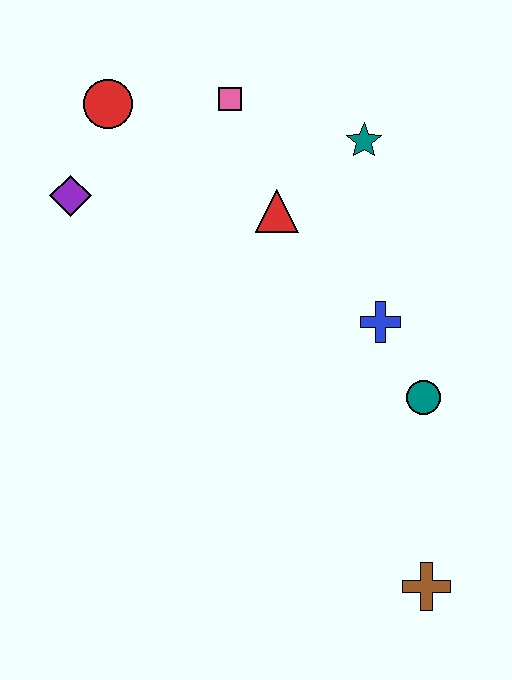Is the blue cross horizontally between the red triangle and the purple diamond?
No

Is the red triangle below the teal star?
Yes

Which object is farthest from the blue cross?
The red circle is farthest from the blue cross.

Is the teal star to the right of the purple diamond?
Yes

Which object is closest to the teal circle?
The blue cross is closest to the teal circle.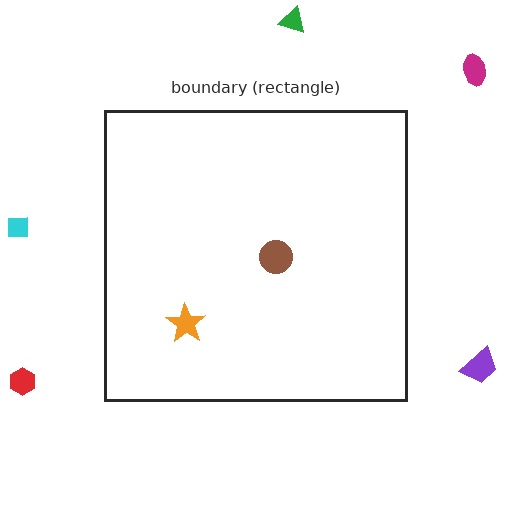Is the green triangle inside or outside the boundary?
Outside.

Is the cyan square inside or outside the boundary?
Outside.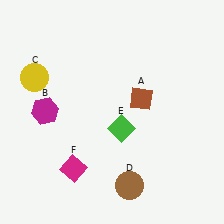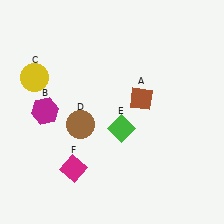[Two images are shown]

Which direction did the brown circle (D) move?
The brown circle (D) moved up.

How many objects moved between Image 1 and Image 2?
1 object moved between the two images.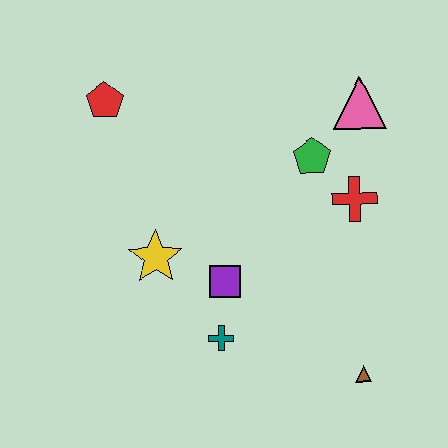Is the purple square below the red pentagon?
Yes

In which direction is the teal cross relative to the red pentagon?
The teal cross is below the red pentagon.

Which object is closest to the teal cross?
The purple square is closest to the teal cross.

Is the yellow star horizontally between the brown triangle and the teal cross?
No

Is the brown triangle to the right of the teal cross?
Yes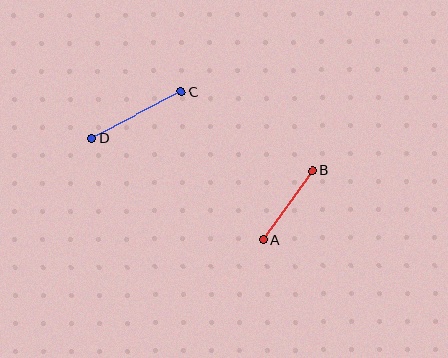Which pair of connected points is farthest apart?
Points C and D are farthest apart.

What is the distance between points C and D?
The distance is approximately 101 pixels.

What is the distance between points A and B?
The distance is approximately 84 pixels.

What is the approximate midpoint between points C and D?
The midpoint is at approximately (136, 115) pixels.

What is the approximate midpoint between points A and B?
The midpoint is at approximately (288, 205) pixels.